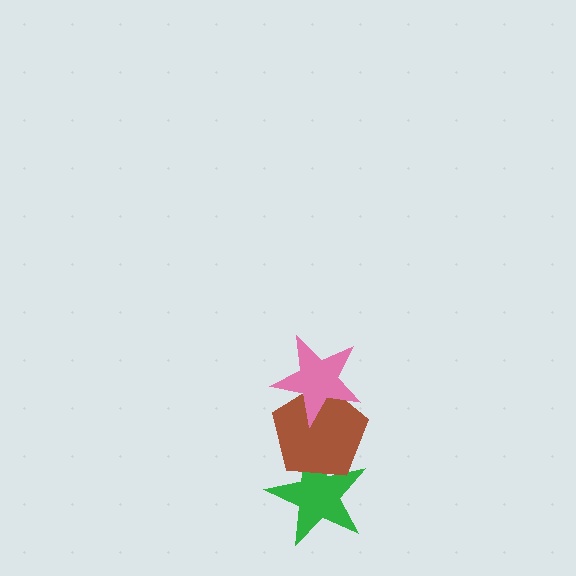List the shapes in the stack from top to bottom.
From top to bottom: the pink star, the brown pentagon, the green star.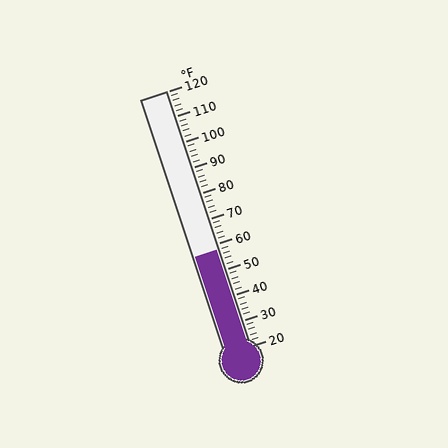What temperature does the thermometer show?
The thermometer shows approximately 58°F.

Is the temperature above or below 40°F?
The temperature is above 40°F.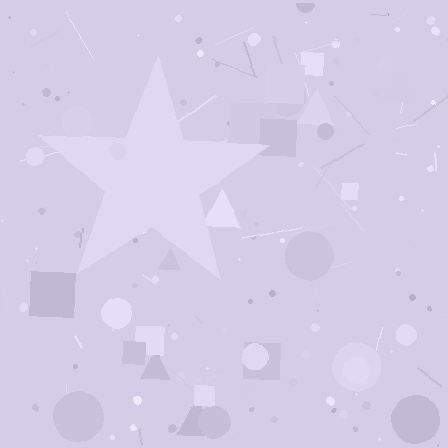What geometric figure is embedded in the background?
A star is embedded in the background.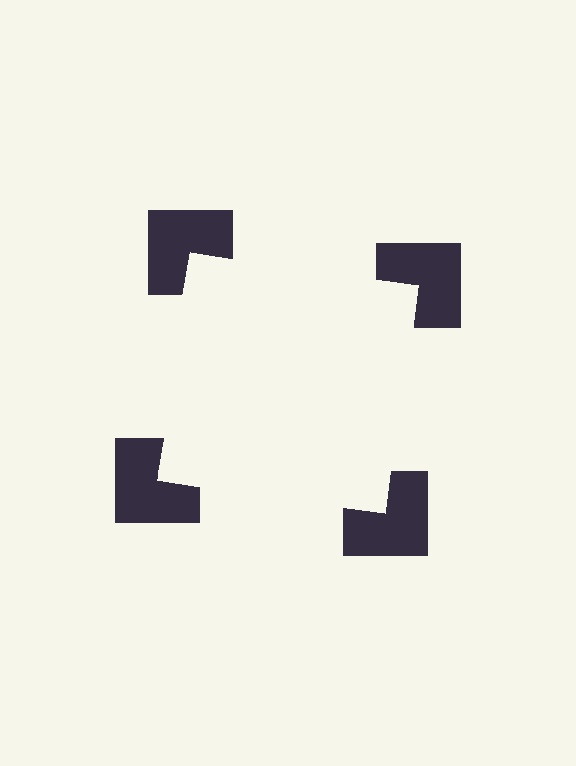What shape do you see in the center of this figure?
An illusory square — its edges are inferred from the aligned wedge cuts in the notched squares, not physically drawn.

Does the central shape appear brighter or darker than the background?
It typically appears slightly brighter than the background, even though no actual brightness change is drawn.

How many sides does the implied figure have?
4 sides.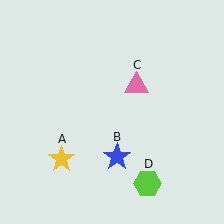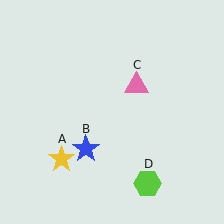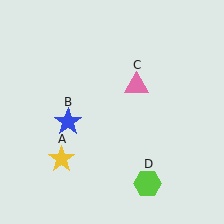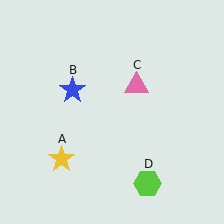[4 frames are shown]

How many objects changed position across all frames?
1 object changed position: blue star (object B).